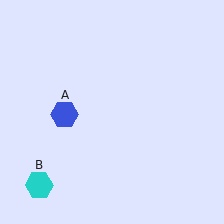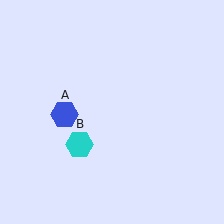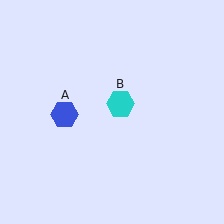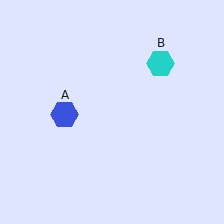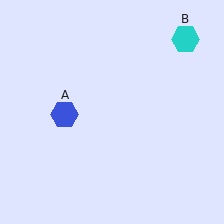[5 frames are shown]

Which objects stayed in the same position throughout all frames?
Blue hexagon (object A) remained stationary.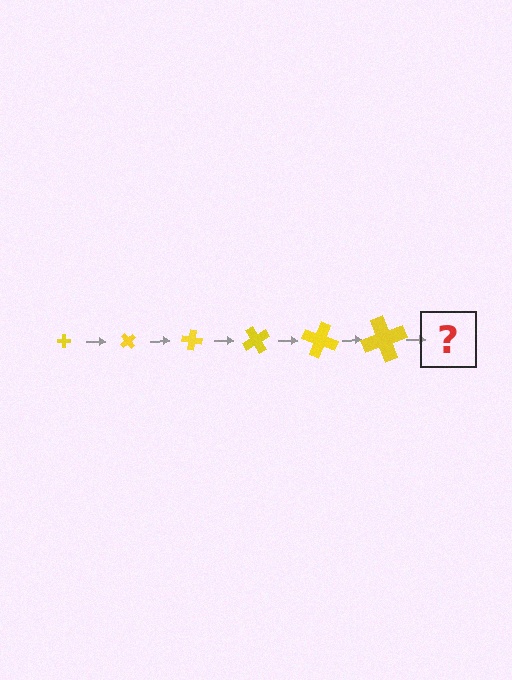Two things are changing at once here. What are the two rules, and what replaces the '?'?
The two rules are that the cross grows larger each step and it rotates 50 degrees each step. The '?' should be a cross, larger than the previous one and rotated 300 degrees from the start.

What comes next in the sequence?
The next element should be a cross, larger than the previous one and rotated 300 degrees from the start.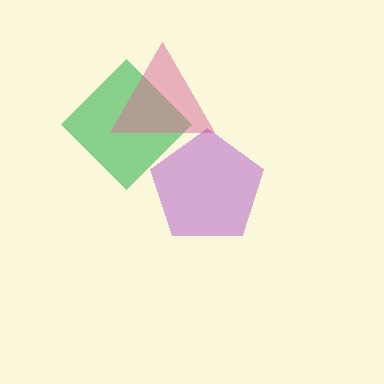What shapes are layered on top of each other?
The layered shapes are: a green diamond, a pink triangle, a purple pentagon.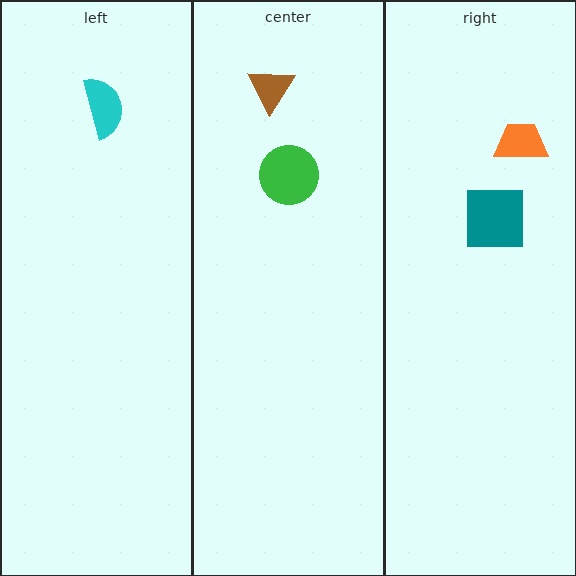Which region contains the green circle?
The center region.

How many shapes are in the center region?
2.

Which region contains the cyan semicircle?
The left region.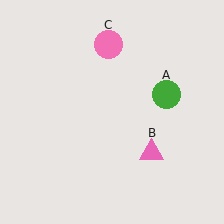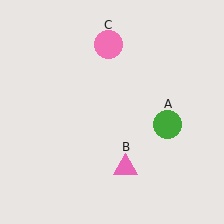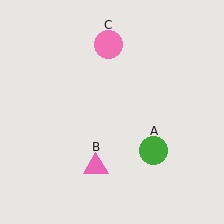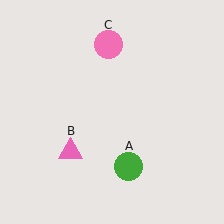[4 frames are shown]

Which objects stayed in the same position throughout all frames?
Pink circle (object C) remained stationary.